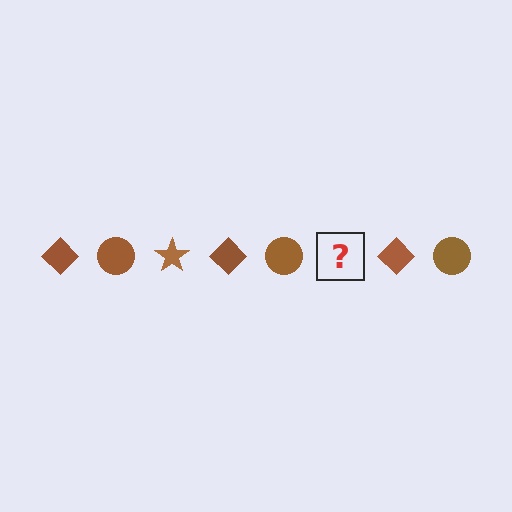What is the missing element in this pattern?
The missing element is a brown star.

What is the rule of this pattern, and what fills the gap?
The rule is that the pattern cycles through diamond, circle, star shapes in brown. The gap should be filled with a brown star.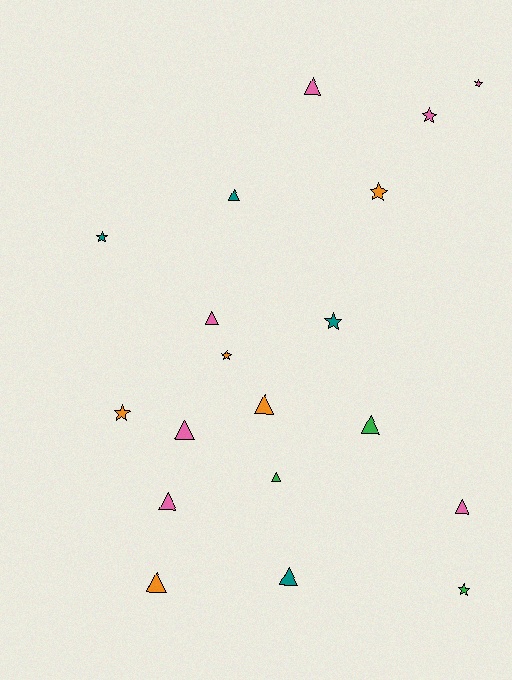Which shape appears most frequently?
Triangle, with 11 objects.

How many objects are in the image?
There are 19 objects.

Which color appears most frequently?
Pink, with 7 objects.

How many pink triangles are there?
There are 5 pink triangles.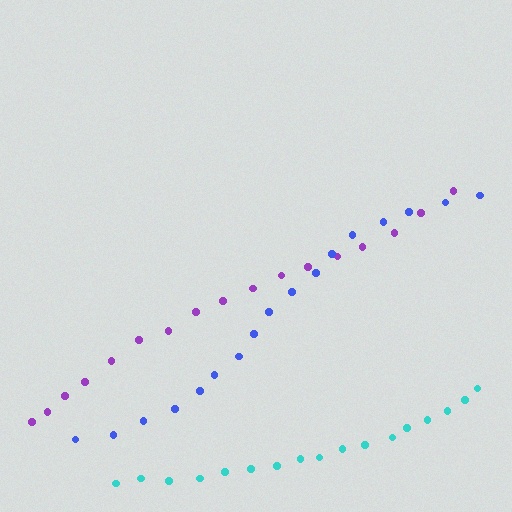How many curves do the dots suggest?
There are 3 distinct paths.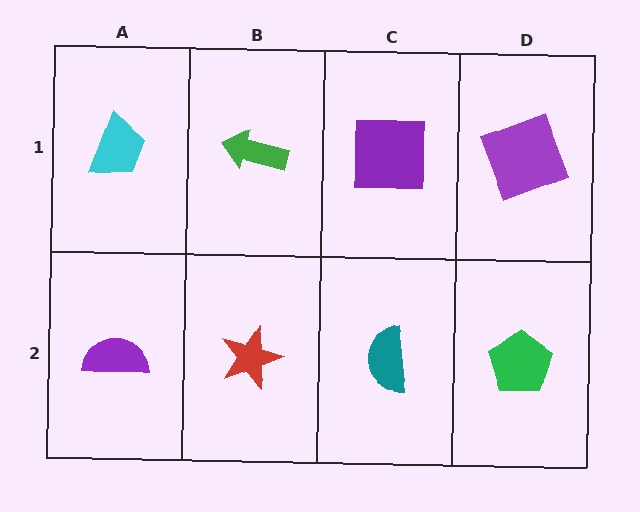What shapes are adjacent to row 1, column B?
A red star (row 2, column B), a cyan trapezoid (row 1, column A), a purple square (row 1, column C).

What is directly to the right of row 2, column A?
A red star.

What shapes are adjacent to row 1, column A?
A purple semicircle (row 2, column A), a green arrow (row 1, column B).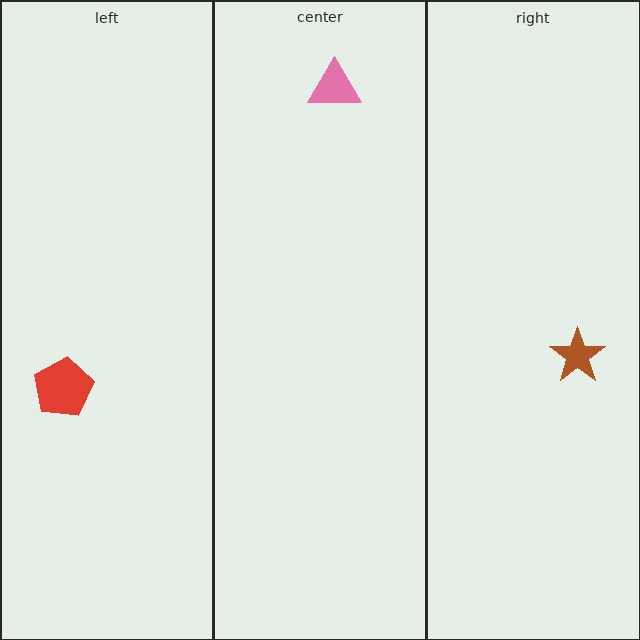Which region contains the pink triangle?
The center region.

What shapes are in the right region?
The brown star.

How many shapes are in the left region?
1.